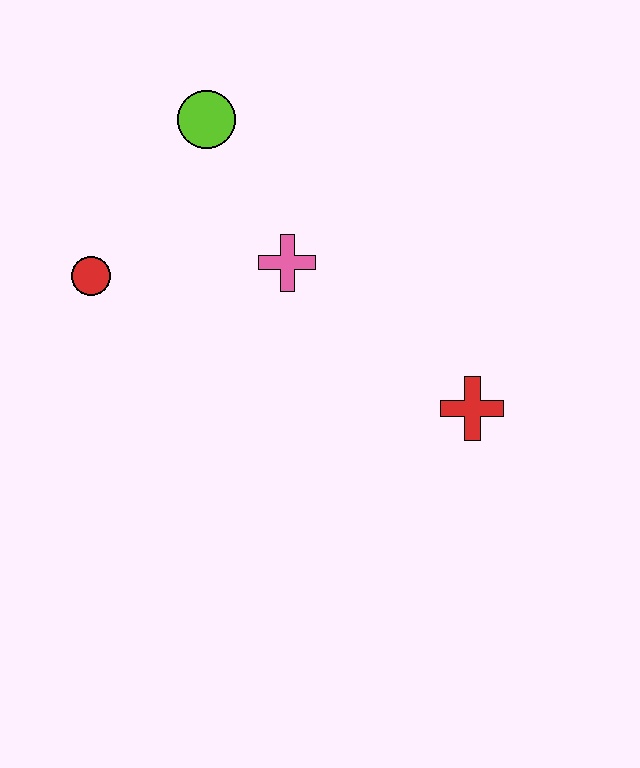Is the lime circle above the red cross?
Yes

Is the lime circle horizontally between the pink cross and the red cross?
No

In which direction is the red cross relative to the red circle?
The red cross is to the right of the red circle.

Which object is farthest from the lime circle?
The red cross is farthest from the lime circle.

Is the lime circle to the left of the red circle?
No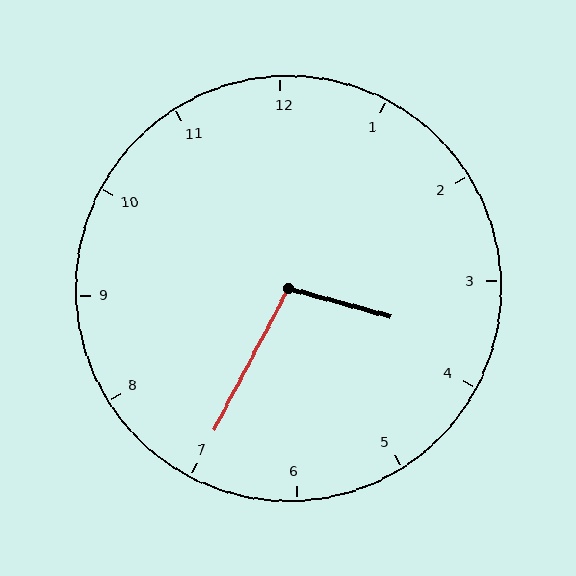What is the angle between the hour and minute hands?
Approximately 102 degrees.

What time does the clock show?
3:35.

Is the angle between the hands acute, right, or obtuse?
It is obtuse.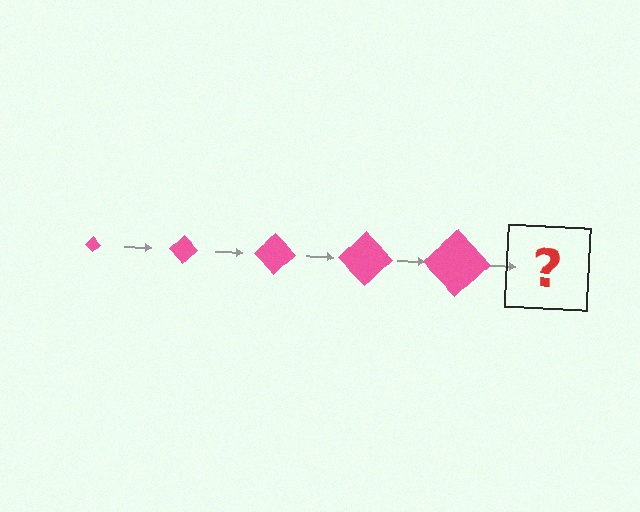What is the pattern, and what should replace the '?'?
The pattern is that the diamond gets progressively larger each step. The '?' should be a pink diamond, larger than the previous one.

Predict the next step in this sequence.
The next step is a pink diamond, larger than the previous one.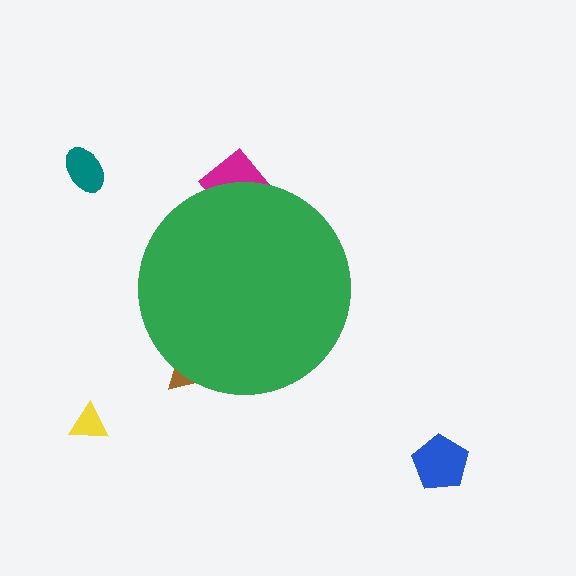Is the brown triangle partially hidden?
Yes, the brown triangle is partially hidden behind the green circle.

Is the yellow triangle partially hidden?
No, the yellow triangle is fully visible.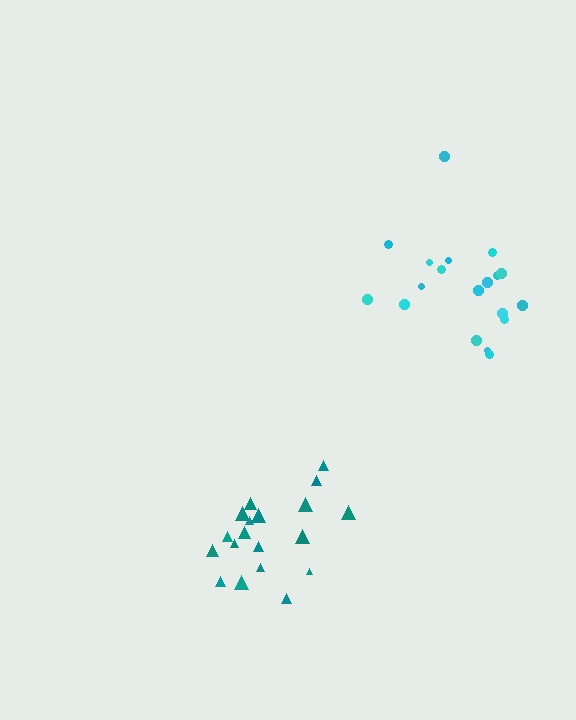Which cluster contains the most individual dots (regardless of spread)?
Cyan (19).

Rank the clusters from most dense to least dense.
teal, cyan.